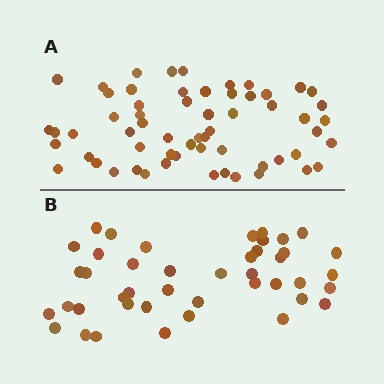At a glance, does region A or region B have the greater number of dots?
Region A (the top region) has more dots.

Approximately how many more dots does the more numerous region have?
Region A has approximately 15 more dots than region B.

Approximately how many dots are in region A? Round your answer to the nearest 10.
About 60 dots.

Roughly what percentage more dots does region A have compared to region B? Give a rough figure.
About 40% more.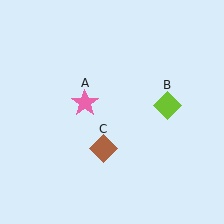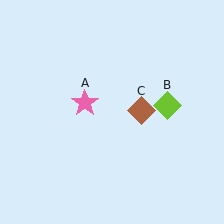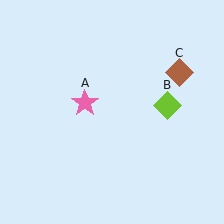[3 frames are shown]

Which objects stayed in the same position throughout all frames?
Pink star (object A) and lime diamond (object B) remained stationary.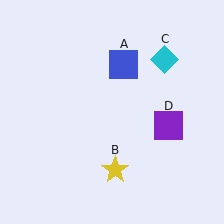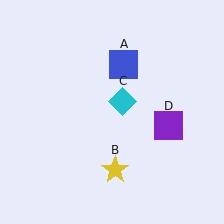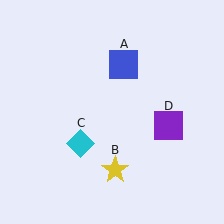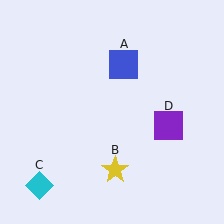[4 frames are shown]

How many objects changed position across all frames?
1 object changed position: cyan diamond (object C).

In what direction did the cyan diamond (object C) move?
The cyan diamond (object C) moved down and to the left.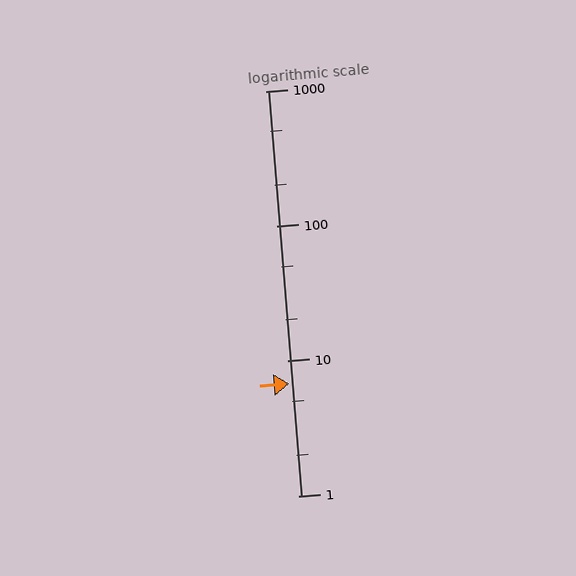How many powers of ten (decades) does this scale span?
The scale spans 3 decades, from 1 to 1000.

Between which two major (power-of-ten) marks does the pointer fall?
The pointer is between 1 and 10.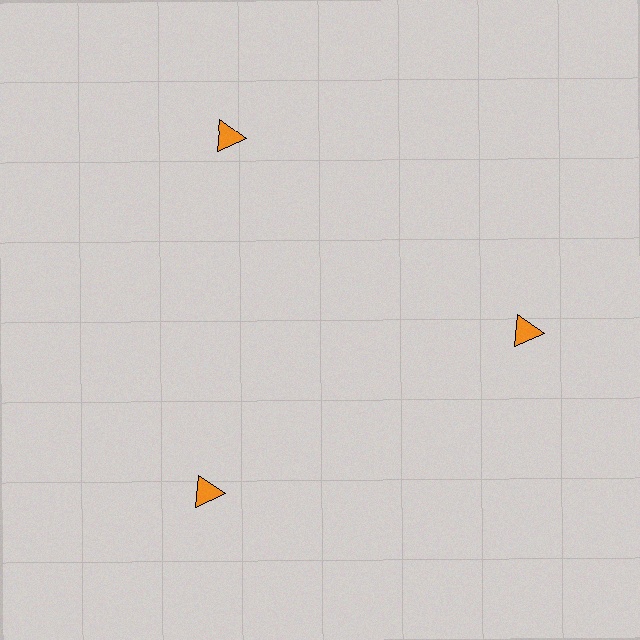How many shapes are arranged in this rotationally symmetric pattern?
There are 3 shapes, arranged in 3 groups of 1.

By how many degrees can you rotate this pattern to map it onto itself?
The pattern maps onto itself every 120 degrees of rotation.